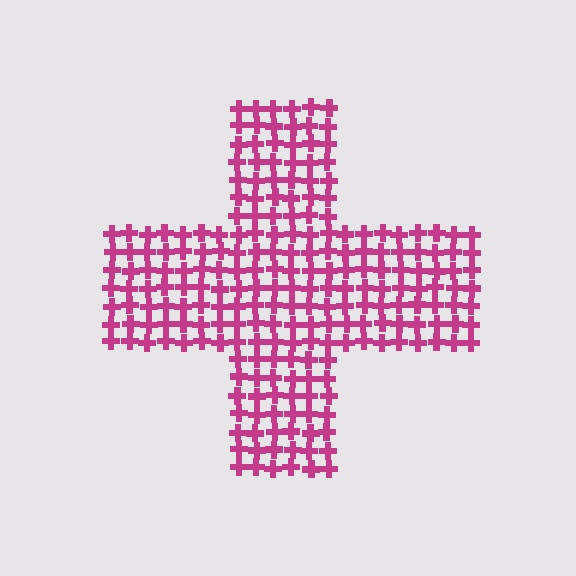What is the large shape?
The large shape is a cross.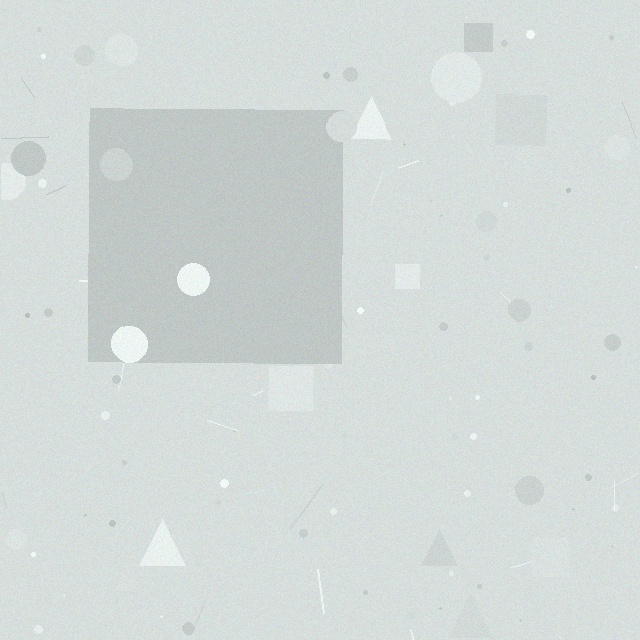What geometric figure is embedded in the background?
A square is embedded in the background.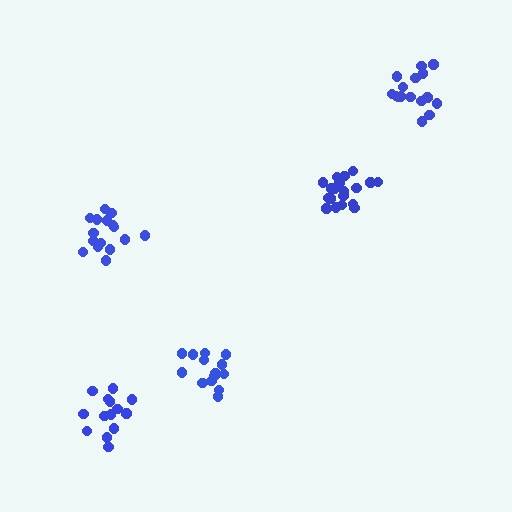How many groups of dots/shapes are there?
There are 5 groups.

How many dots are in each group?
Group 1: 14 dots, Group 2: 16 dots, Group 3: 19 dots, Group 4: 14 dots, Group 5: 16 dots (79 total).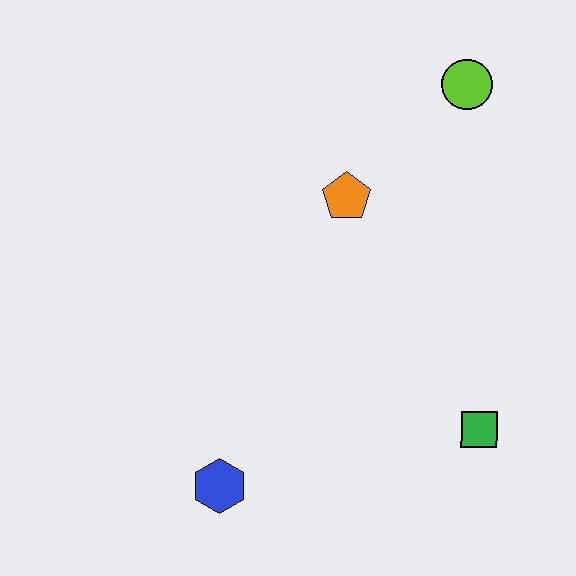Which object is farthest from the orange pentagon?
The blue hexagon is farthest from the orange pentagon.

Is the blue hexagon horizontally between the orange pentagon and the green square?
No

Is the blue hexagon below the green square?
Yes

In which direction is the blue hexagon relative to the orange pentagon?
The blue hexagon is below the orange pentagon.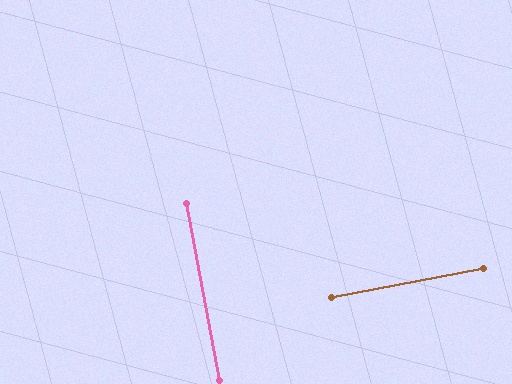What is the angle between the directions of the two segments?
Approximately 90 degrees.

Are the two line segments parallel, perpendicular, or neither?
Perpendicular — they meet at approximately 90°.